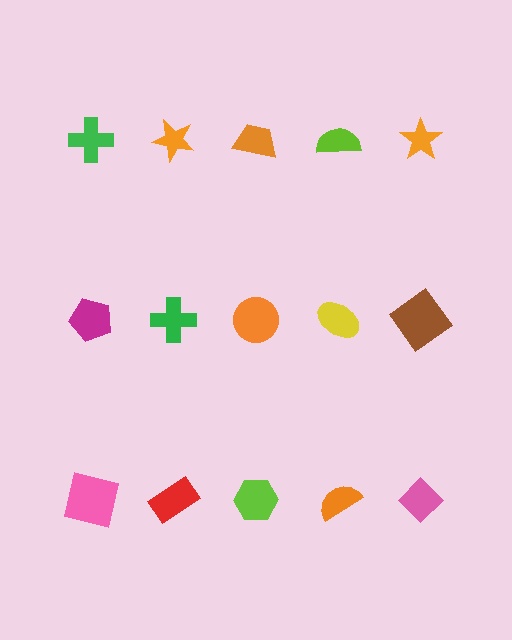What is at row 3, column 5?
A pink diamond.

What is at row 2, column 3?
An orange circle.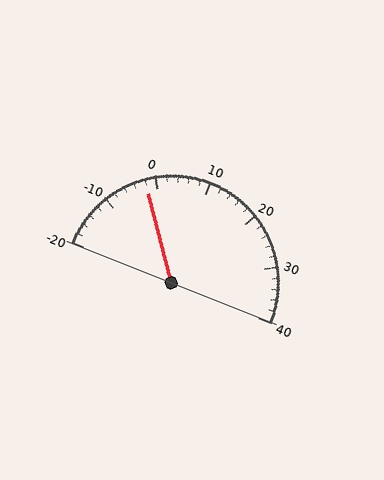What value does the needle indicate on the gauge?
The needle indicates approximately -2.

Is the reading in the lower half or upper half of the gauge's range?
The reading is in the lower half of the range (-20 to 40).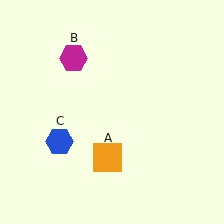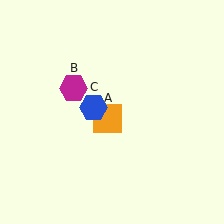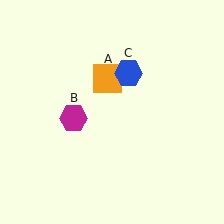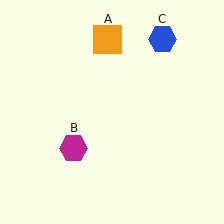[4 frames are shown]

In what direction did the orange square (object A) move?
The orange square (object A) moved up.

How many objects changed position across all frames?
3 objects changed position: orange square (object A), magenta hexagon (object B), blue hexagon (object C).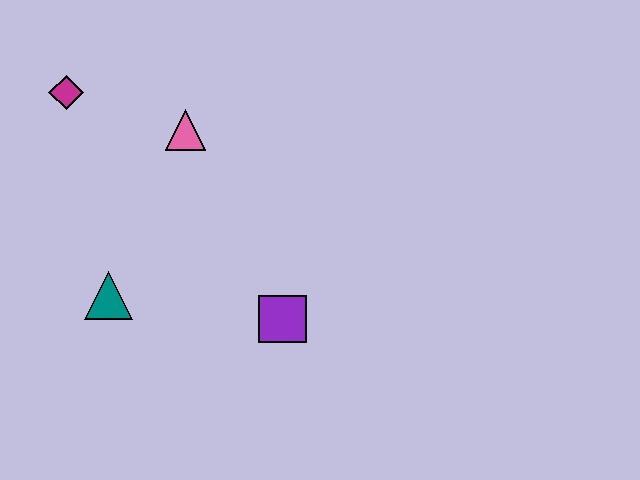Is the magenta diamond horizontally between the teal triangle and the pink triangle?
No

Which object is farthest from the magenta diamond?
The purple square is farthest from the magenta diamond.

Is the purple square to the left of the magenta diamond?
No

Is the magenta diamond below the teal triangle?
No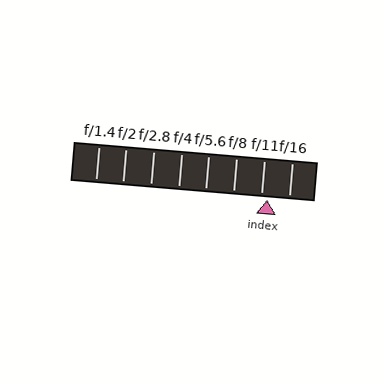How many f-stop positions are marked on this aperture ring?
There are 8 f-stop positions marked.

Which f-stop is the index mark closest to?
The index mark is closest to f/11.